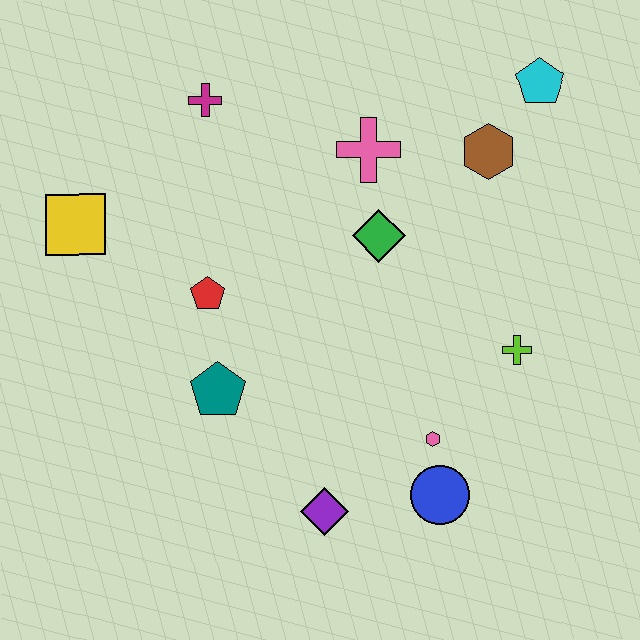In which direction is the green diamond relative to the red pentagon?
The green diamond is to the right of the red pentagon.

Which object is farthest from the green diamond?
The yellow square is farthest from the green diamond.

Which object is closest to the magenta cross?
The pink cross is closest to the magenta cross.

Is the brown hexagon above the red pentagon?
Yes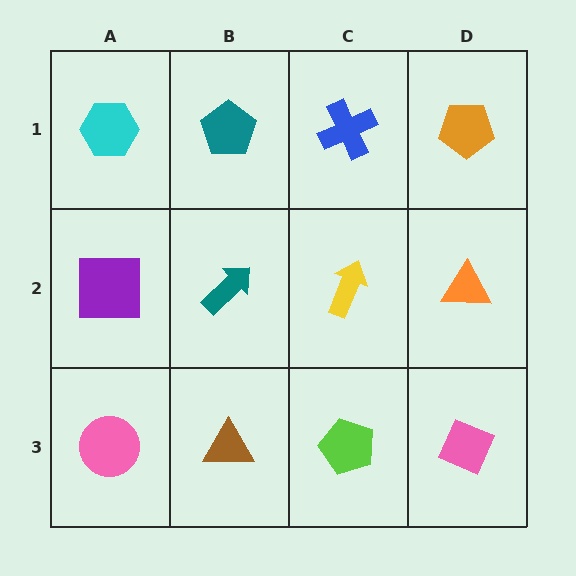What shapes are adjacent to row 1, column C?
A yellow arrow (row 2, column C), a teal pentagon (row 1, column B), an orange pentagon (row 1, column D).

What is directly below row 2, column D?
A pink diamond.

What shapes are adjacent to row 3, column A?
A purple square (row 2, column A), a brown triangle (row 3, column B).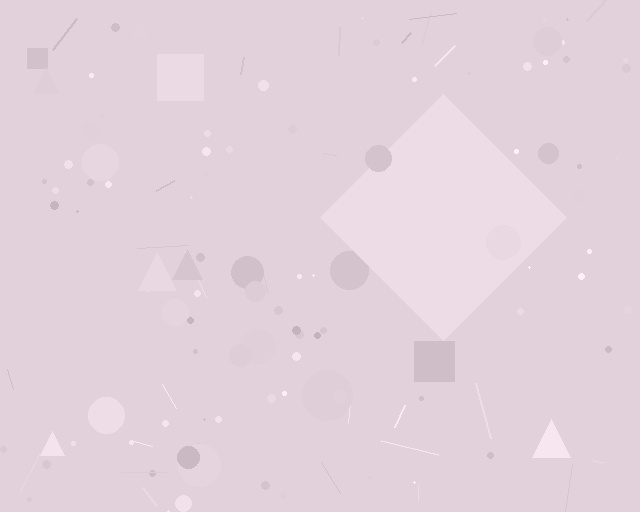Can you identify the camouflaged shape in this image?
The camouflaged shape is a diamond.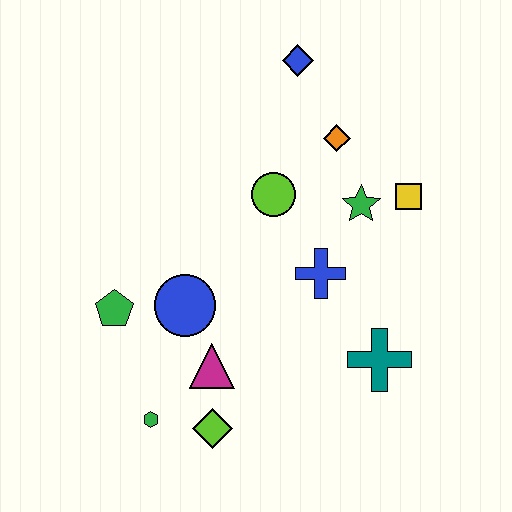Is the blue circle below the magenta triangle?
No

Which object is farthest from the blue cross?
The green hexagon is farthest from the blue cross.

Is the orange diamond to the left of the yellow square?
Yes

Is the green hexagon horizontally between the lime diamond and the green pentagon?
Yes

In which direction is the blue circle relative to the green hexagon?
The blue circle is above the green hexagon.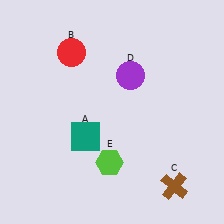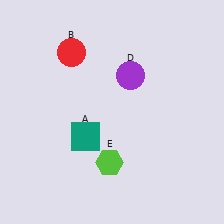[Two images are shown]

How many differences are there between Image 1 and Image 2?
There is 1 difference between the two images.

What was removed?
The brown cross (C) was removed in Image 2.